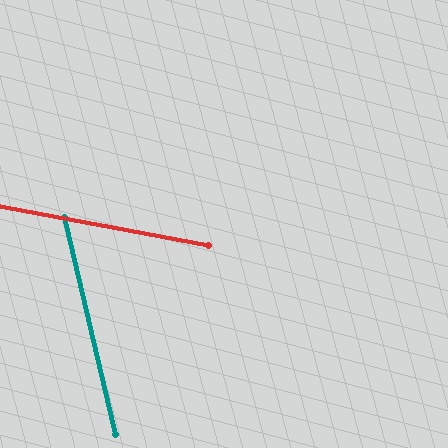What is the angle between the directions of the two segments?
Approximately 66 degrees.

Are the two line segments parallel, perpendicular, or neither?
Neither parallel nor perpendicular — they differ by about 66°.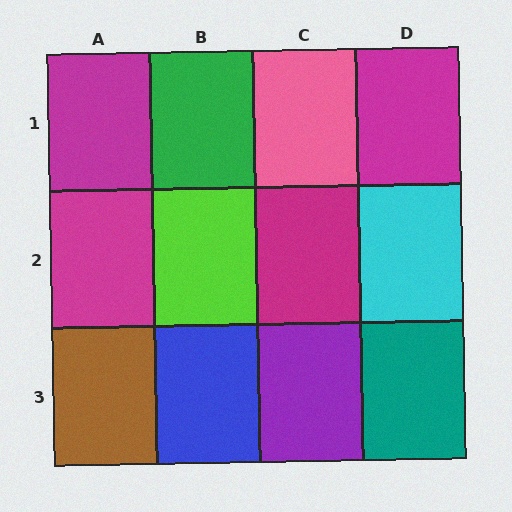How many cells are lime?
1 cell is lime.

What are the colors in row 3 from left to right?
Brown, blue, purple, teal.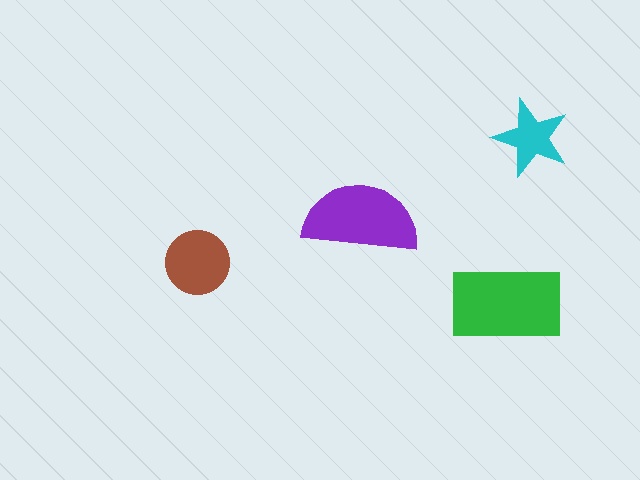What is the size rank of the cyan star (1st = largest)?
4th.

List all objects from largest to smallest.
The green rectangle, the purple semicircle, the brown circle, the cyan star.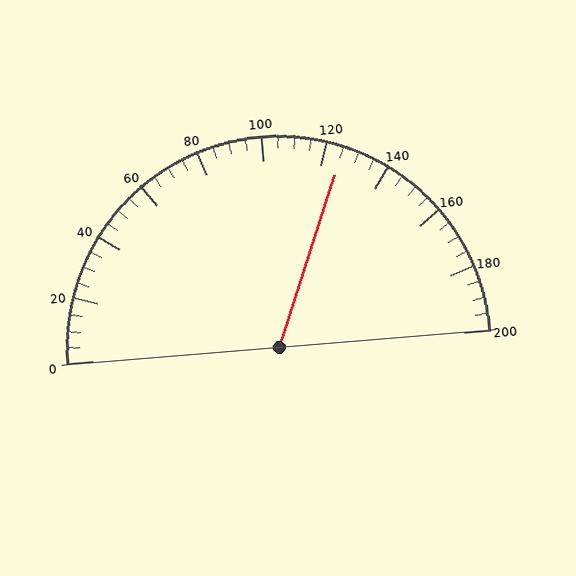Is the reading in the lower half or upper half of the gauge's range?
The reading is in the upper half of the range (0 to 200).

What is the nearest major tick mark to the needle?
The nearest major tick mark is 120.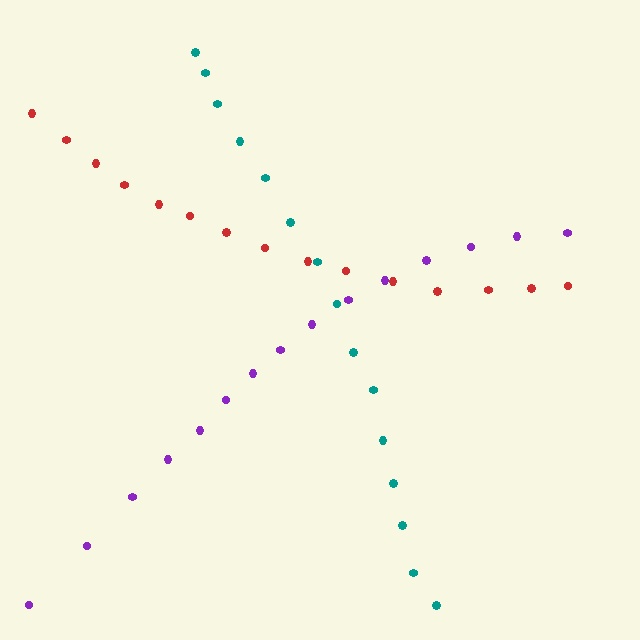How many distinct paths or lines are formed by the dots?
There are 3 distinct paths.